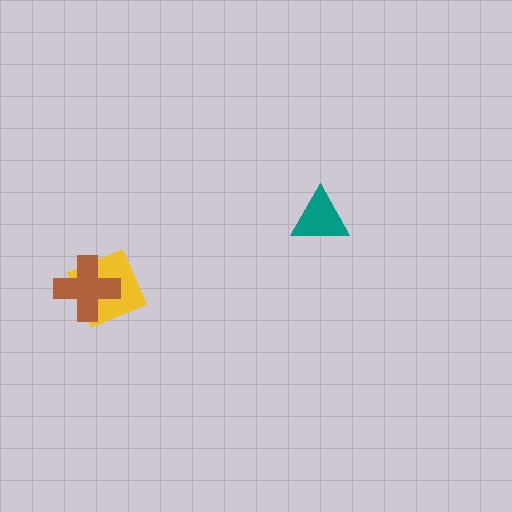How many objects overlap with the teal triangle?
0 objects overlap with the teal triangle.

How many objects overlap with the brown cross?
1 object overlaps with the brown cross.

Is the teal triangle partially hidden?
No, no other shape covers it.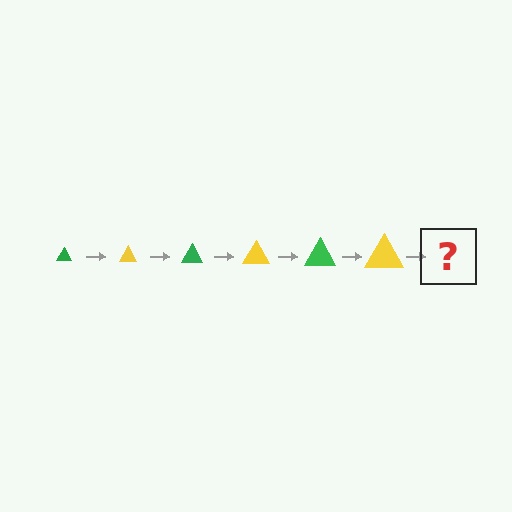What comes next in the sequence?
The next element should be a green triangle, larger than the previous one.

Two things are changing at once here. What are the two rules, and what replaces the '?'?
The two rules are that the triangle grows larger each step and the color cycles through green and yellow. The '?' should be a green triangle, larger than the previous one.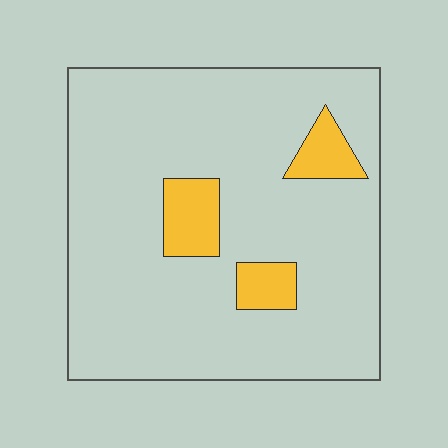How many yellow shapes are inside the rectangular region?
3.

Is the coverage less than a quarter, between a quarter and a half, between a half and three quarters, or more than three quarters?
Less than a quarter.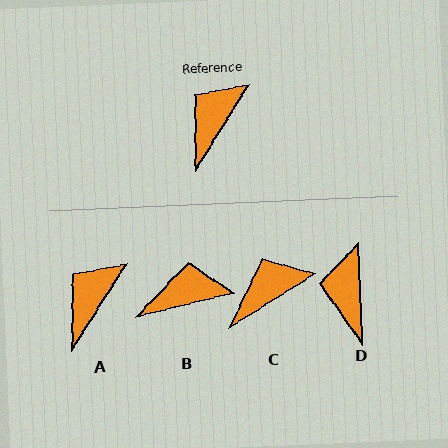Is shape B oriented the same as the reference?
No, it is off by about 44 degrees.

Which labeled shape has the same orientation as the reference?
A.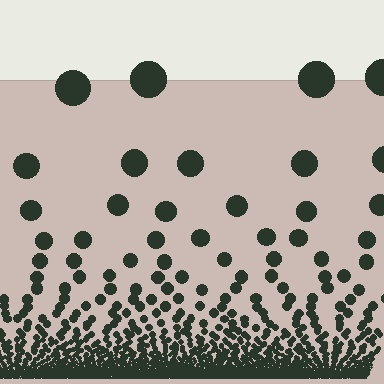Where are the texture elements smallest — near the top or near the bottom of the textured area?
Near the bottom.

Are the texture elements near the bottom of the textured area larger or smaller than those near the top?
Smaller. The gradient is inverted — elements near the bottom are smaller and denser.